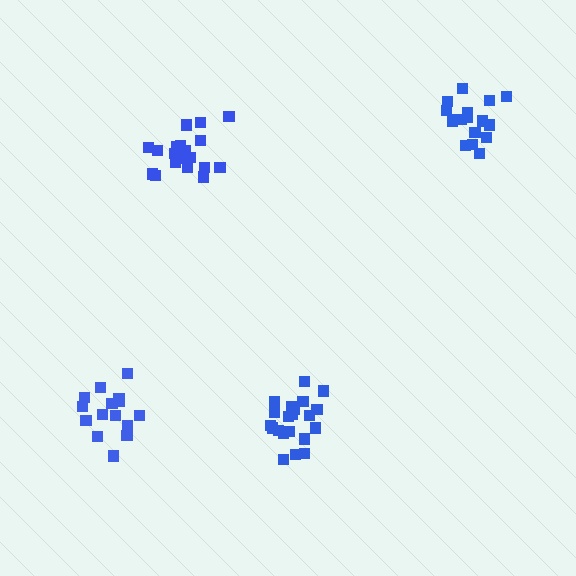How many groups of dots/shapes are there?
There are 4 groups.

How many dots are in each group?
Group 1: 21 dots, Group 2: 20 dots, Group 3: 15 dots, Group 4: 17 dots (73 total).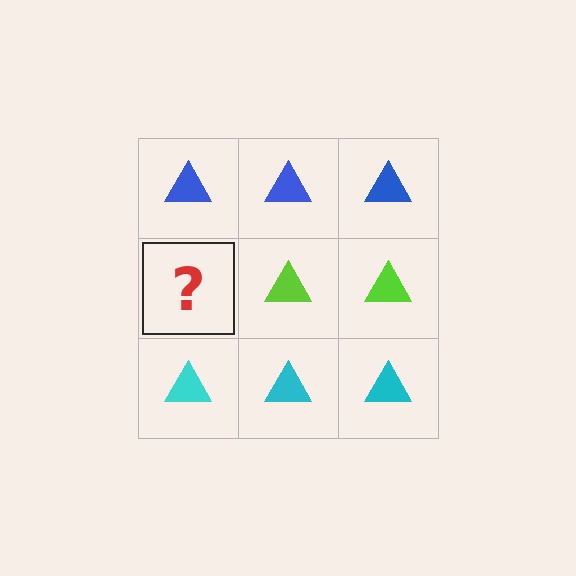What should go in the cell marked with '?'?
The missing cell should contain a lime triangle.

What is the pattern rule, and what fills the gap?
The rule is that each row has a consistent color. The gap should be filled with a lime triangle.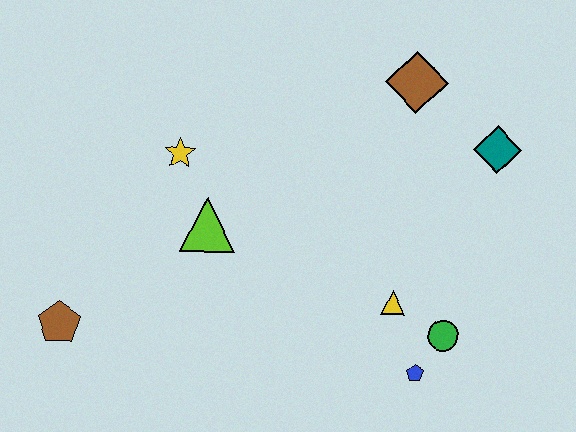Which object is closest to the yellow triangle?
The green circle is closest to the yellow triangle.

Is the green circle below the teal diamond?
Yes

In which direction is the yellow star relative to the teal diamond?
The yellow star is to the left of the teal diamond.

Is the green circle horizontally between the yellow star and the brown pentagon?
No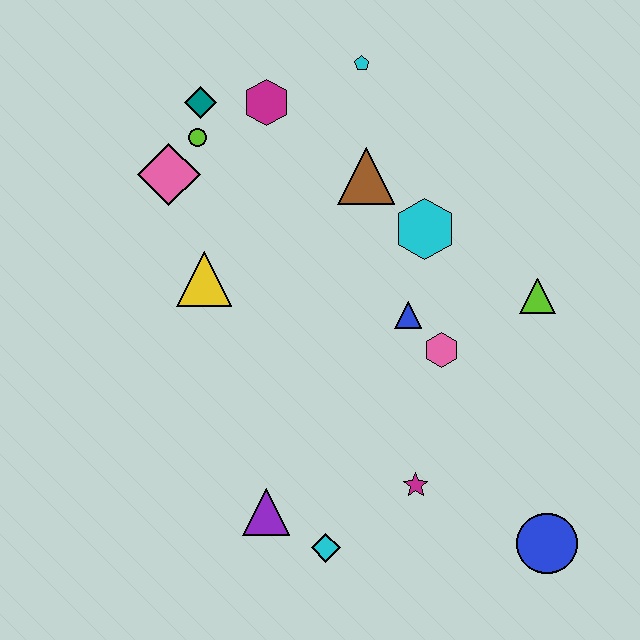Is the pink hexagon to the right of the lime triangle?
No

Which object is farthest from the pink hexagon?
The teal diamond is farthest from the pink hexagon.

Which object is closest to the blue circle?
The magenta star is closest to the blue circle.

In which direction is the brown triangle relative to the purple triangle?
The brown triangle is above the purple triangle.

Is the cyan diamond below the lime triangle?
Yes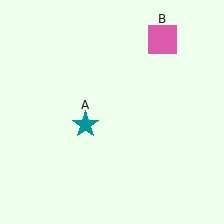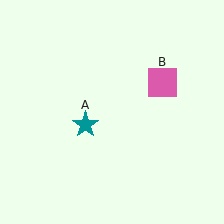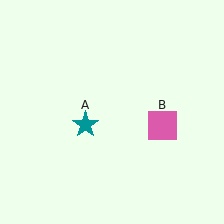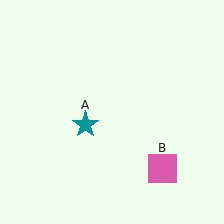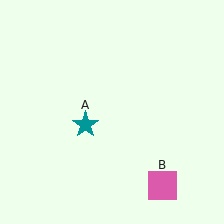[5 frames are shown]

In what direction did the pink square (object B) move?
The pink square (object B) moved down.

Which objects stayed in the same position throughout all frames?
Teal star (object A) remained stationary.